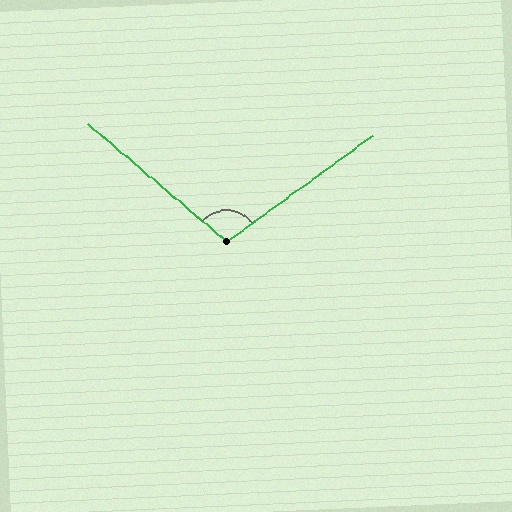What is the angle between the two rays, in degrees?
Approximately 104 degrees.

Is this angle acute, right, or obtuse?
It is obtuse.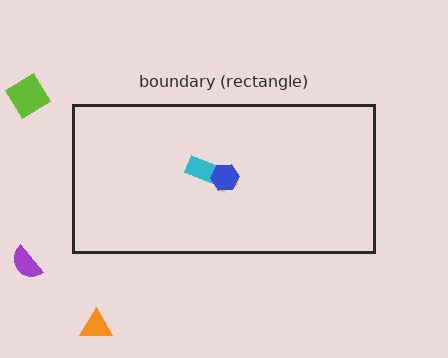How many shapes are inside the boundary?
3 inside, 3 outside.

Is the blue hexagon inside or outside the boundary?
Inside.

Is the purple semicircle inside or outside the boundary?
Outside.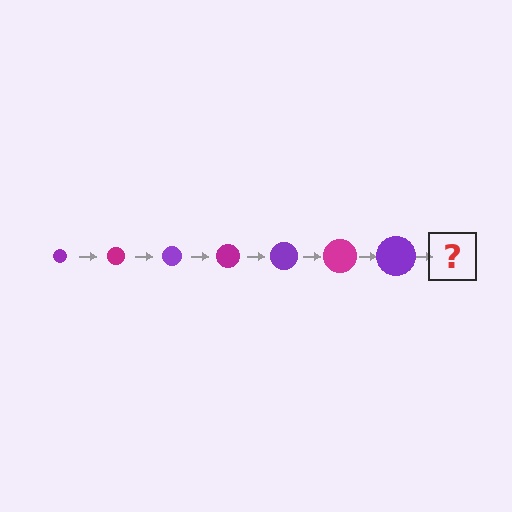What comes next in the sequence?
The next element should be a magenta circle, larger than the previous one.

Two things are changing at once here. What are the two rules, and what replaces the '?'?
The two rules are that the circle grows larger each step and the color cycles through purple and magenta. The '?' should be a magenta circle, larger than the previous one.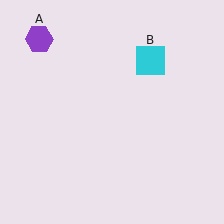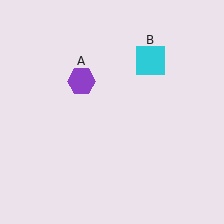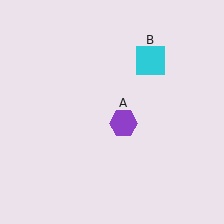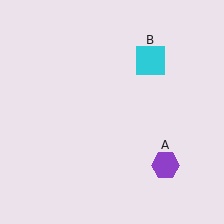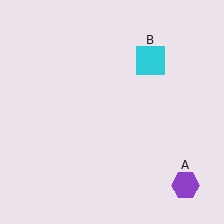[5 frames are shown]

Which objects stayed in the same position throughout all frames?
Cyan square (object B) remained stationary.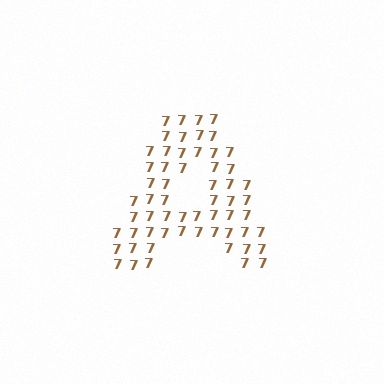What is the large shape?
The large shape is the letter A.